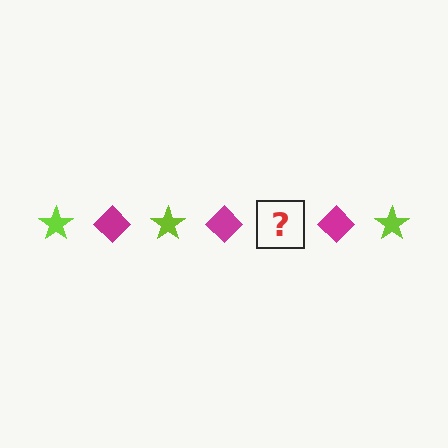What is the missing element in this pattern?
The missing element is a lime star.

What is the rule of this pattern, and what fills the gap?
The rule is that the pattern alternates between lime star and magenta diamond. The gap should be filled with a lime star.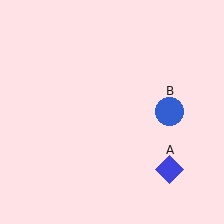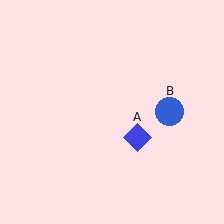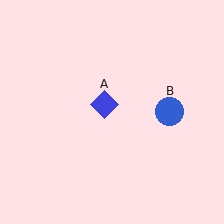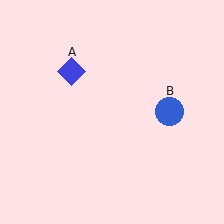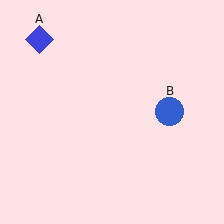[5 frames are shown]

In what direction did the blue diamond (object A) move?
The blue diamond (object A) moved up and to the left.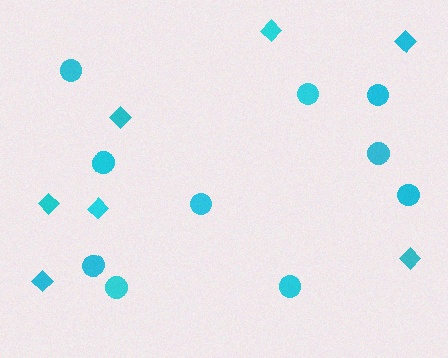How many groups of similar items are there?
There are 2 groups: one group of circles (10) and one group of diamonds (7).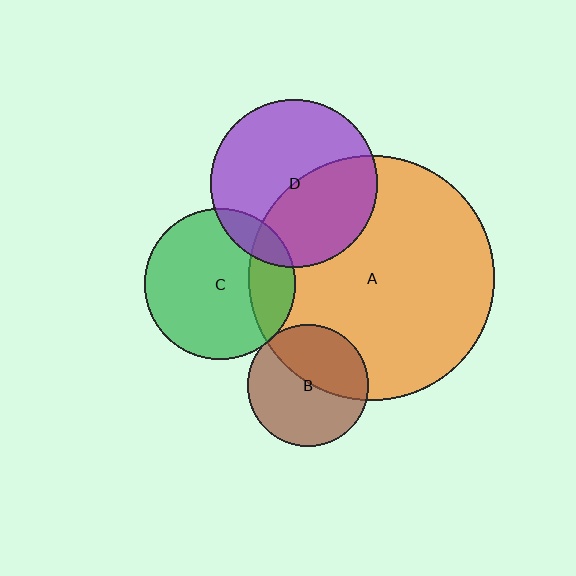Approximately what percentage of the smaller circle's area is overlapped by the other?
Approximately 20%.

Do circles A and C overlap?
Yes.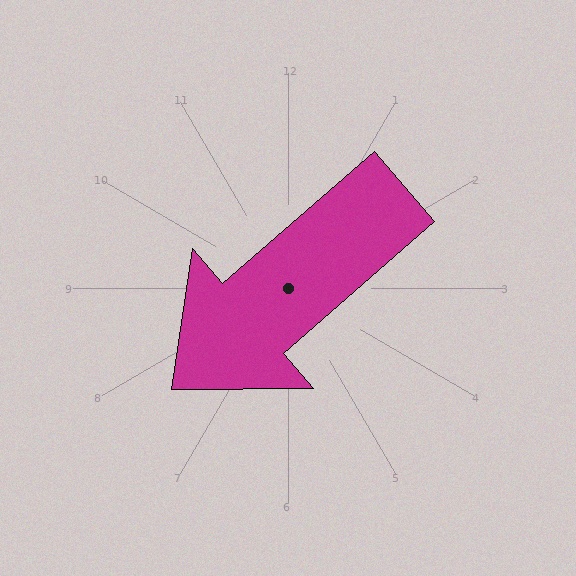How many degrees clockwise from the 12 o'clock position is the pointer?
Approximately 229 degrees.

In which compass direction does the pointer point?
Southwest.